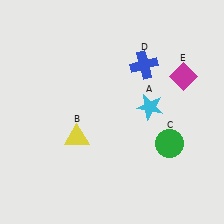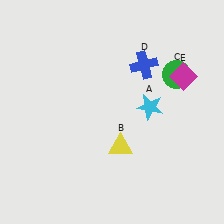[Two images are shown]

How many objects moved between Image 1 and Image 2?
2 objects moved between the two images.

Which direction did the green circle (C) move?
The green circle (C) moved up.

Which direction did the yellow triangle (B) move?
The yellow triangle (B) moved right.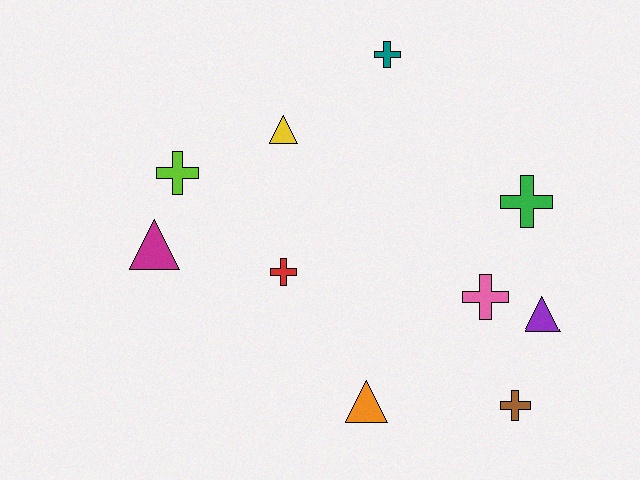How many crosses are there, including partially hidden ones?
There are 6 crosses.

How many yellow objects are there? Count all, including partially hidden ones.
There is 1 yellow object.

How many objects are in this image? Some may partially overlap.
There are 10 objects.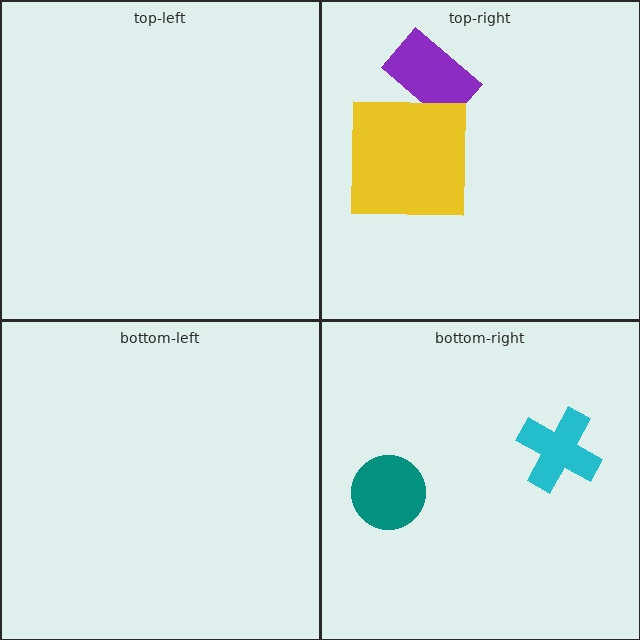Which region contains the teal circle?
The bottom-right region.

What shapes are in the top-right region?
The purple rectangle, the yellow square.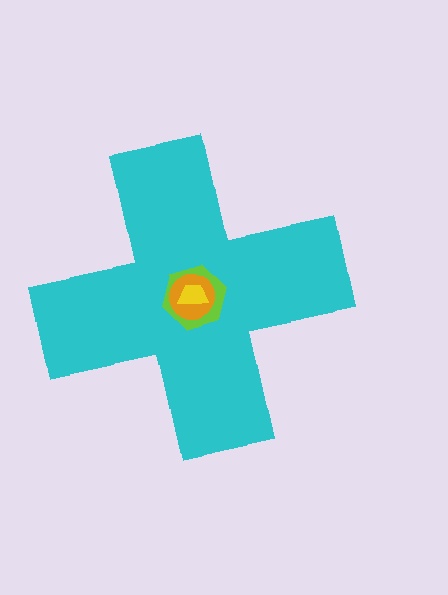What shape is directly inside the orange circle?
The yellow trapezoid.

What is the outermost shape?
The cyan cross.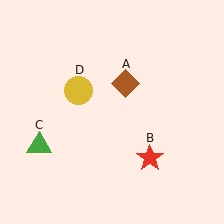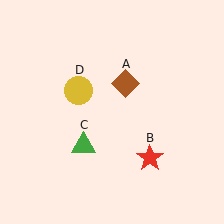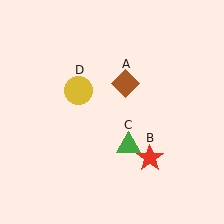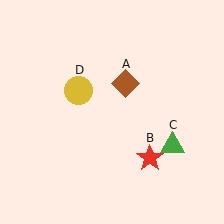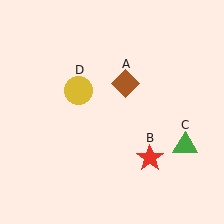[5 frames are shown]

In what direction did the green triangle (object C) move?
The green triangle (object C) moved right.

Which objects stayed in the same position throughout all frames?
Brown diamond (object A) and red star (object B) and yellow circle (object D) remained stationary.